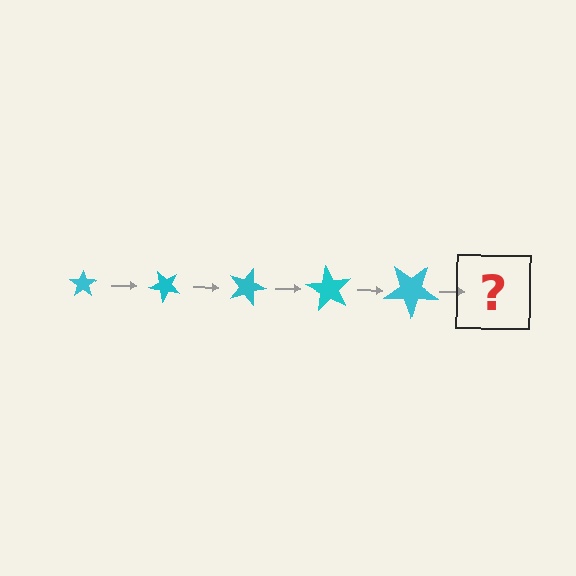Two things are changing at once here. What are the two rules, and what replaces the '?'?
The two rules are that the star grows larger each step and it rotates 45 degrees each step. The '?' should be a star, larger than the previous one and rotated 225 degrees from the start.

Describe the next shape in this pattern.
It should be a star, larger than the previous one and rotated 225 degrees from the start.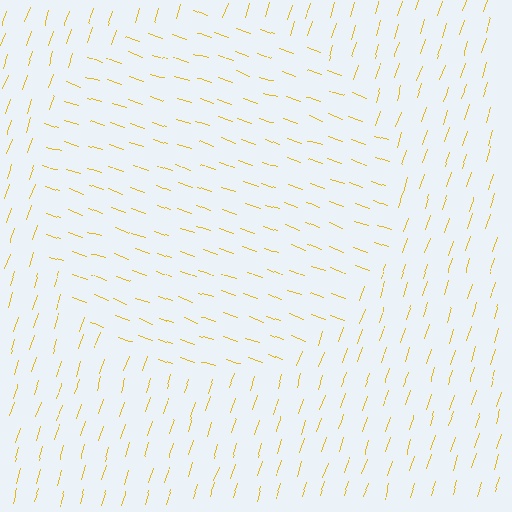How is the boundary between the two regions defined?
The boundary is defined purely by a change in line orientation (approximately 89 degrees difference). All lines are the same color and thickness.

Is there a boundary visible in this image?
Yes, there is a texture boundary formed by a change in line orientation.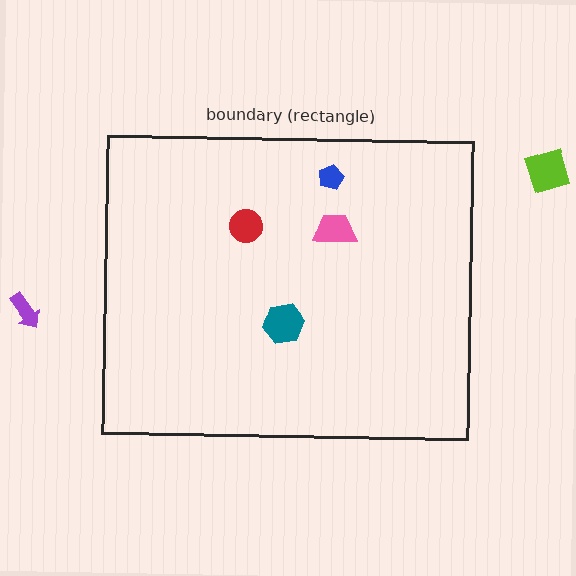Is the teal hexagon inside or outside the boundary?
Inside.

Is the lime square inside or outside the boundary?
Outside.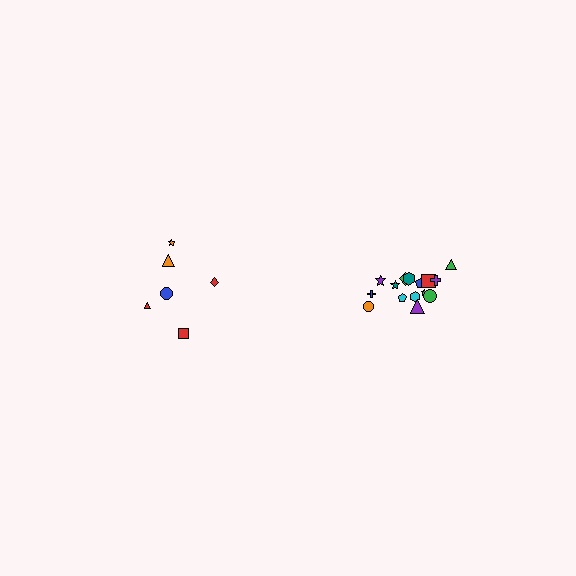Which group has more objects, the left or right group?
The right group.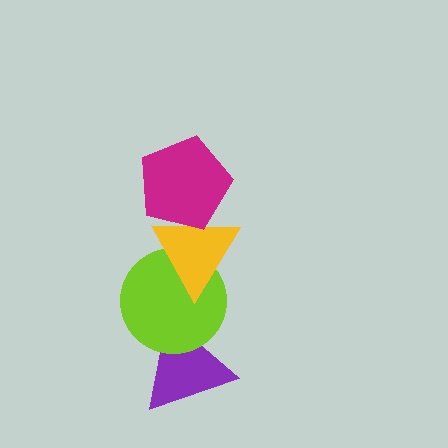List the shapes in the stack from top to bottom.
From top to bottom: the magenta pentagon, the yellow triangle, the lime circle, the purple triangle.